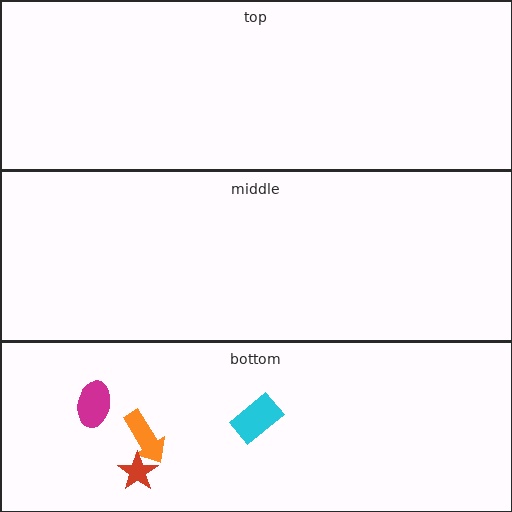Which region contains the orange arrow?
The bottom region.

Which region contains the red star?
The bottom region.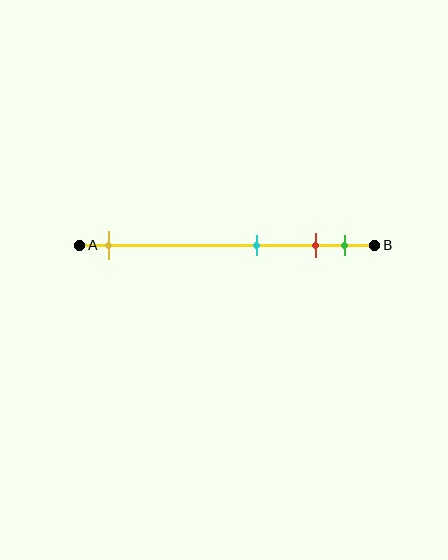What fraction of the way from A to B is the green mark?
The green mark is approximately 90% (0.9) of the way from A to B.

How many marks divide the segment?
There are 4 marks dividing the segment.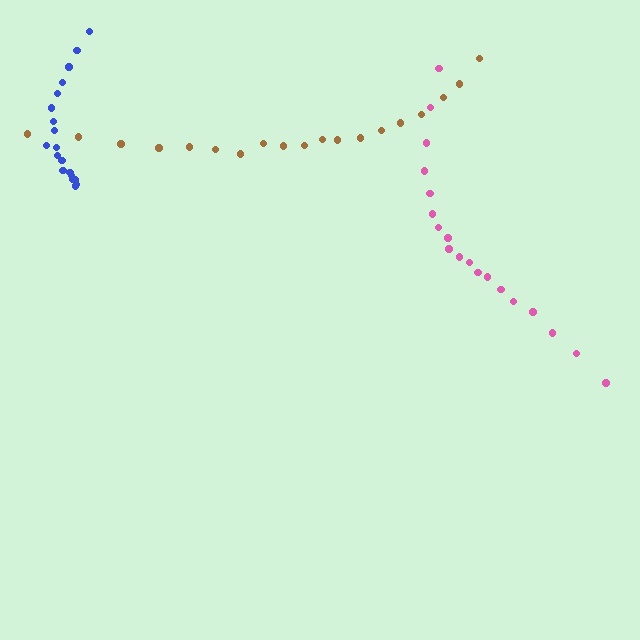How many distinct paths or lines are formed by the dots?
There are 3 distinct paths.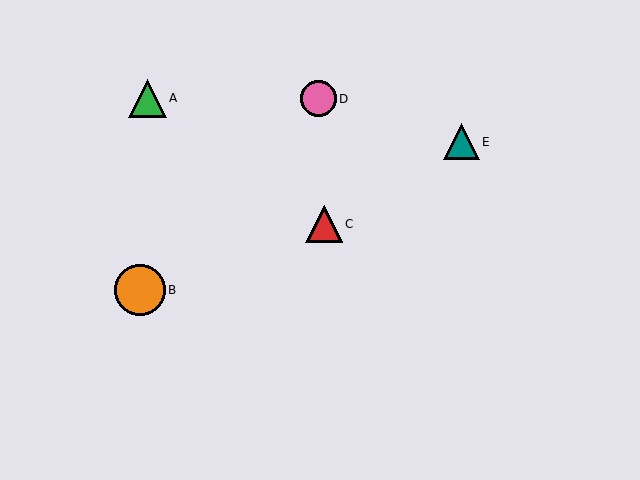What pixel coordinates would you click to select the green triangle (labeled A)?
Click at (147, 98) to select the green triangle A.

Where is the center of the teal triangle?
The center of the teal triangle is at (461, 142).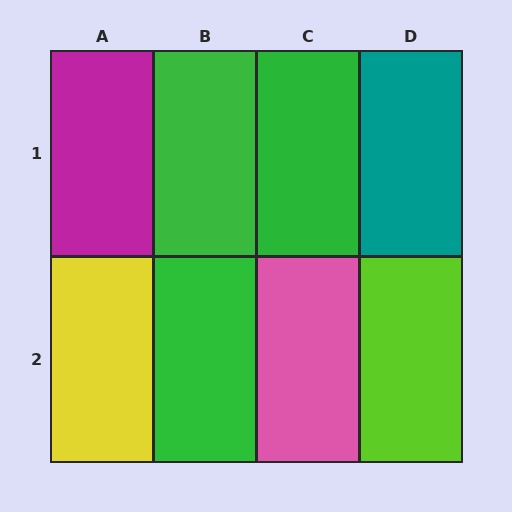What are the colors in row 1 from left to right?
Magenta, green, green, teal.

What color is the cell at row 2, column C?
Pink.